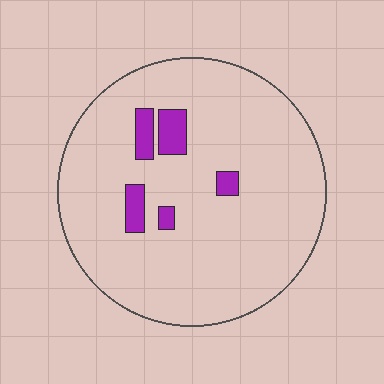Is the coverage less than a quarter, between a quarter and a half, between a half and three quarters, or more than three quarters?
Less than a quarter.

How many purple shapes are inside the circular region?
5.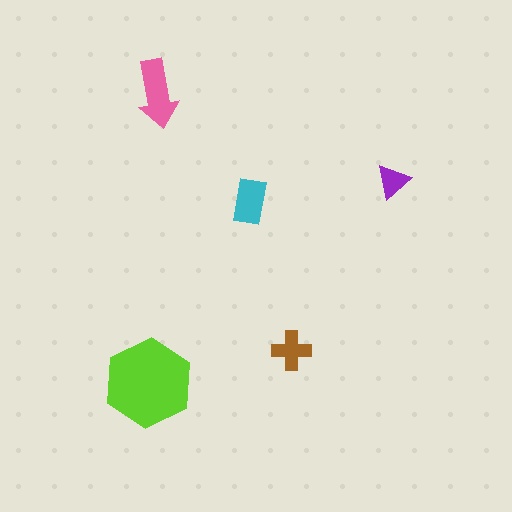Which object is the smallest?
The purple triangle.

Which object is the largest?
The lime hexagon.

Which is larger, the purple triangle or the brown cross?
The brown cross.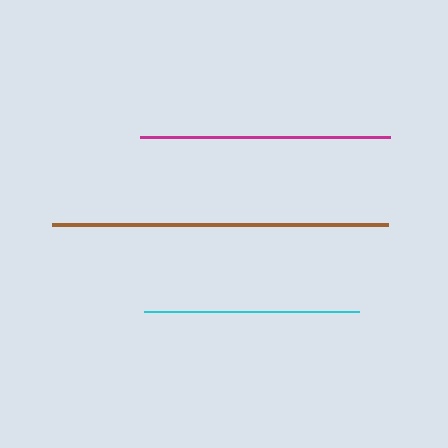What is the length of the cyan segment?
The cyan segment is approximately 215 pixels long.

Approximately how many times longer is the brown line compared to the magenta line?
The brown line is approximately 1.3 times the length of the magenta line.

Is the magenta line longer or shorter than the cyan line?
The magenta line is longer than the cyan line.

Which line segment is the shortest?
The cyan line is the shortest at approximately 215 pixels.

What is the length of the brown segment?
The brown segment is approximately 336 pixels long.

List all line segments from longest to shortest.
From longest to shortest: brown, magenta, cyan.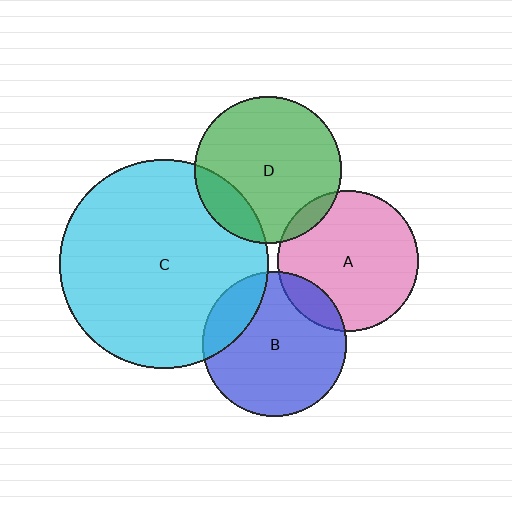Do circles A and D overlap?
Yes.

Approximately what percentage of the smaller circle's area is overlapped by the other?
Approximately 10%.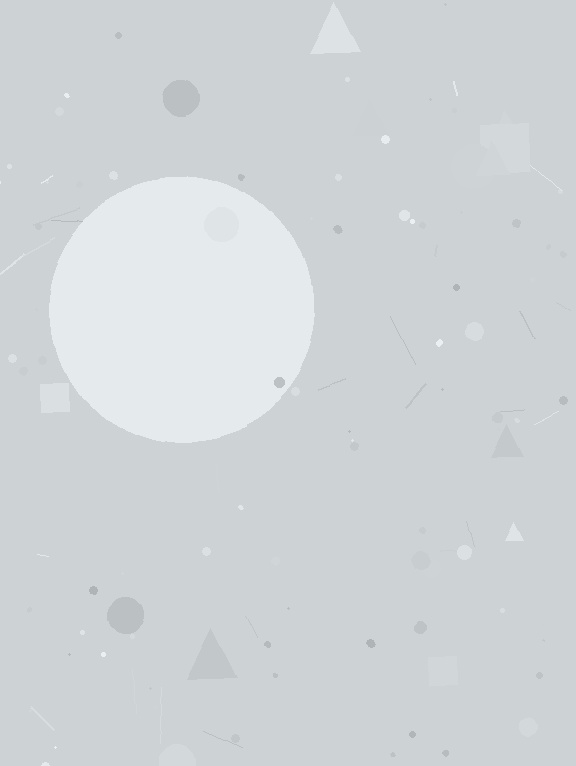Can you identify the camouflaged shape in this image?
The camouflaged shape is a circle.